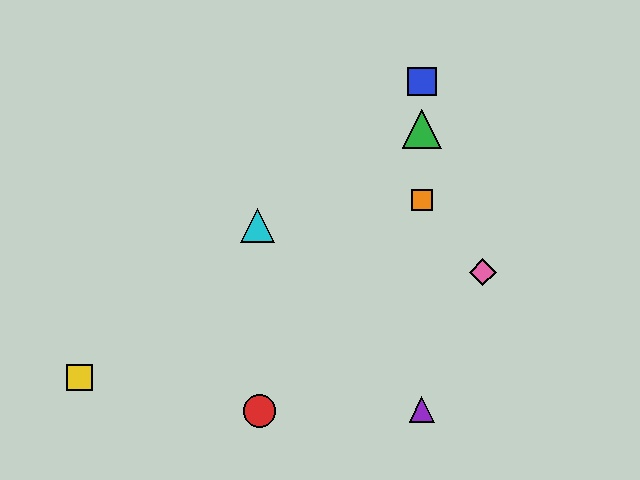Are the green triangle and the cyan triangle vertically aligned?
No, the green triangle is at x≈422 and the cyan triangle is at x≈258.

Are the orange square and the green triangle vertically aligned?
Yes, both are at x≈422.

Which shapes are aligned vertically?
The blue square, the green triangle, the purple triangle, the orange square are aligned vertically.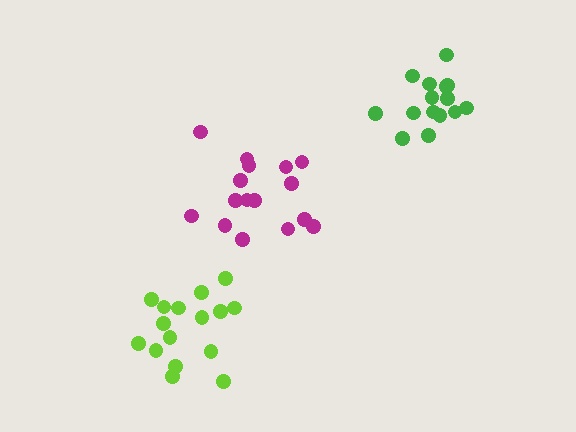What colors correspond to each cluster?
The clusters are colored: green, lime, magenta.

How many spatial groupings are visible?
There are 3 spatial groupings.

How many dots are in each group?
Group 1: 15 dots, Group 2: 16 dots, Group 3: 16 dots (47 total).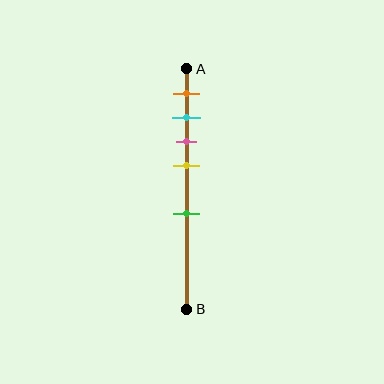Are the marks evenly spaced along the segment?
No, the marks are not evenly spaced.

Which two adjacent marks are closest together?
The cyan and pink marks are the closest adjacent pair.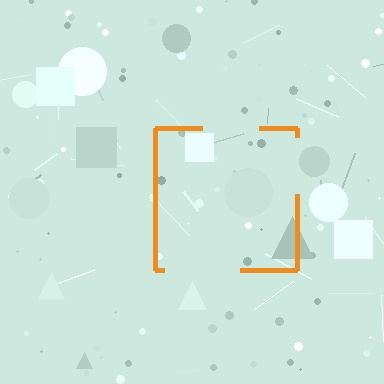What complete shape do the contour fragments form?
The contour fragments form a square.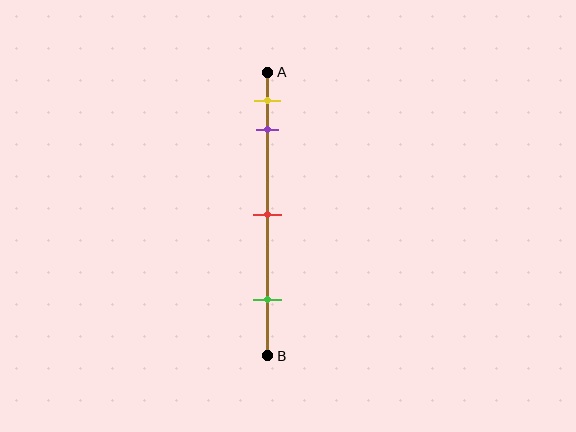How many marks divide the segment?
There are 4 marks dividing the segment.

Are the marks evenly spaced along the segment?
No, the marks are not evenly spaced.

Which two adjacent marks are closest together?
The yellow and purple marks are the closest adjacent pair.